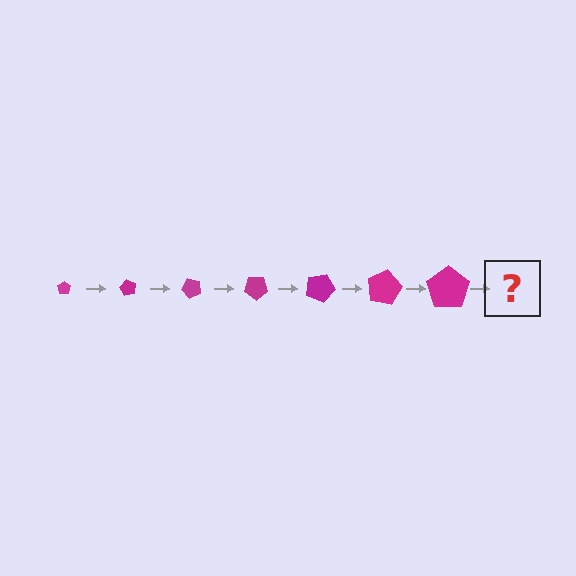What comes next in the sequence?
The next element should be a pentagon, larger than the previous one and rotated 420 degrees from the start.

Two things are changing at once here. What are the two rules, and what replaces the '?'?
The two rules are that the pentagon grows larger each step and it rotates 60 degrees each step. The '?' should be a pentagon, larger than the previous one and rotated 420 degrees from the start.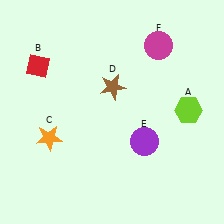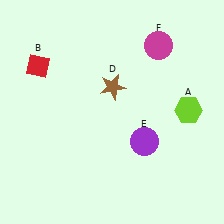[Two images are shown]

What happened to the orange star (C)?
The orange star (C) was removed in Image 2. It was in the bottom-left area of Image 1.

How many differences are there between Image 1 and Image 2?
There is 1 difference between the two images.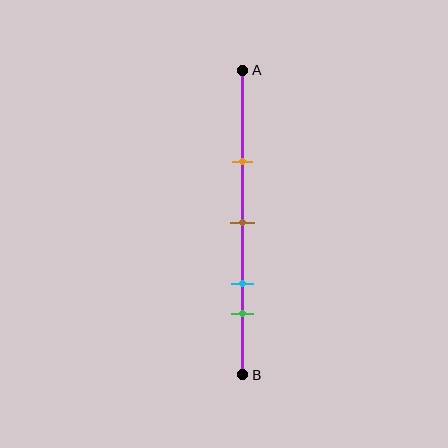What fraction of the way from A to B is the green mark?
The green mark is approximately 80% (0.8) of the way from A to B.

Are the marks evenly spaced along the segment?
No, the marks are not evenly spaced.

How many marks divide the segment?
There are 4 marks dividing the segment.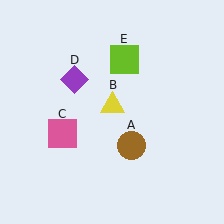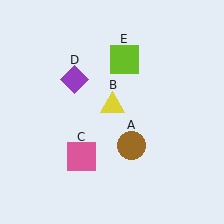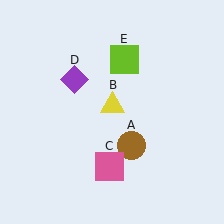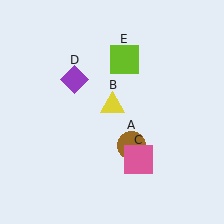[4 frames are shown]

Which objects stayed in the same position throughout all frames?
Brown circle (object A) and yellow triangle (object B) and purple diamond (object D) and lime square (object E) remained stationary.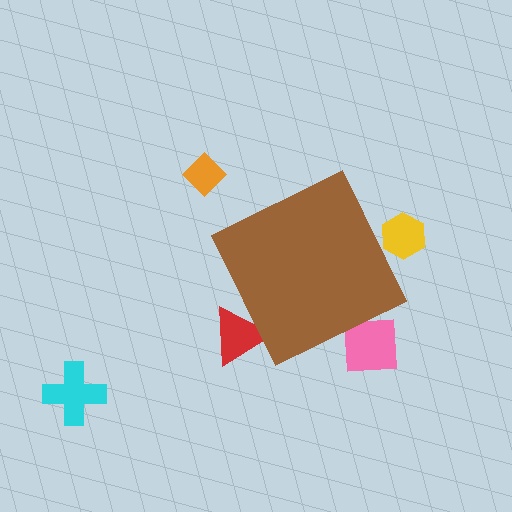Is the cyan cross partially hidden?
No, the cyan cross is fully visible.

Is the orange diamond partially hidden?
No, the orange diamond is fully visible.